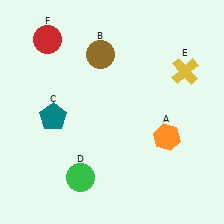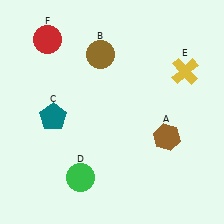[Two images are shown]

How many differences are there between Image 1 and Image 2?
There is 1 difference between the two images.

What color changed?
The hexagon (A) changed from orange in Image 1 to brown in Image 2.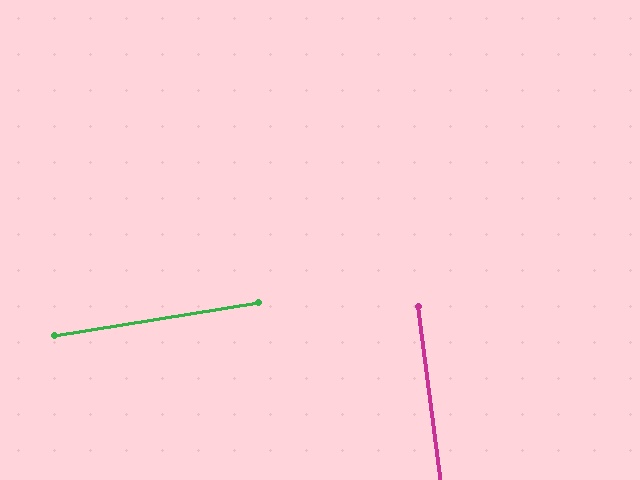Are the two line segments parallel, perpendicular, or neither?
Perpendicular — they meet at approximately 88°.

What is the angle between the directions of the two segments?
Approximately 88 degrees.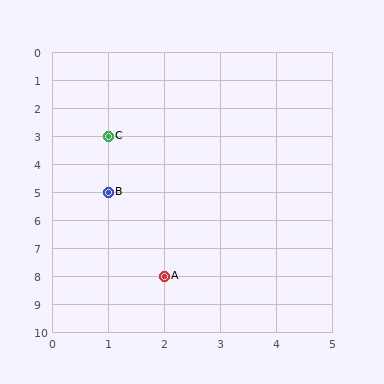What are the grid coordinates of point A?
Point A is at grid coordinates (2, 8).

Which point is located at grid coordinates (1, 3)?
Point C is at (1, 3).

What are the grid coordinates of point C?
Point C is at grid coordinates (1, 3).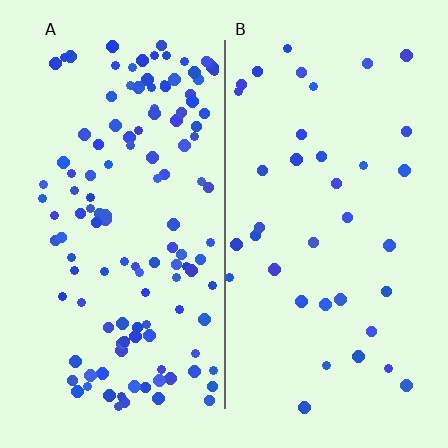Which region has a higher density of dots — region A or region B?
A (the left).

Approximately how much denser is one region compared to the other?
Approximately 3.4× — region A over region B.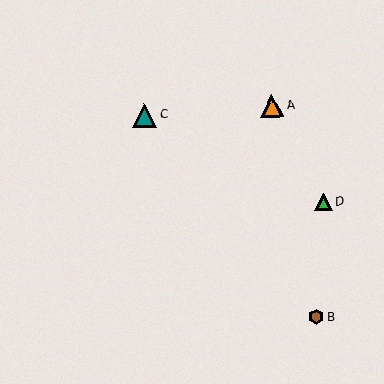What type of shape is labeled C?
Shape C is a teal triangle.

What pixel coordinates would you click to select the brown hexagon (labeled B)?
Click at (316, 317) to select the brown hexagon B.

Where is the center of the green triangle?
The center of the green triangle is at (324, 202).